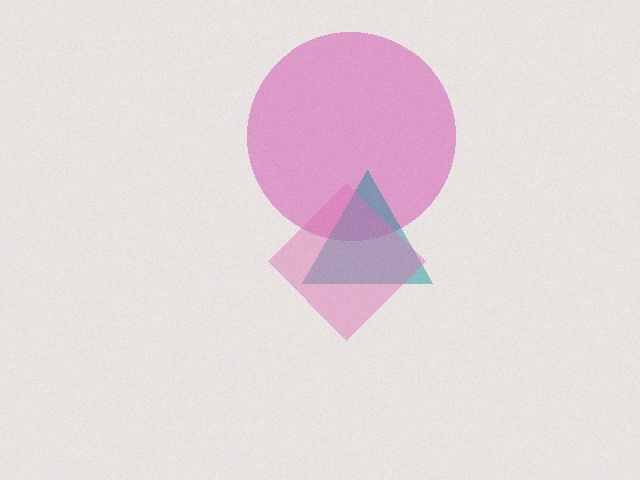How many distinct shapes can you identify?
There are 3 distinct shapes: a magenta circle, a teal triangle, a pink diamond.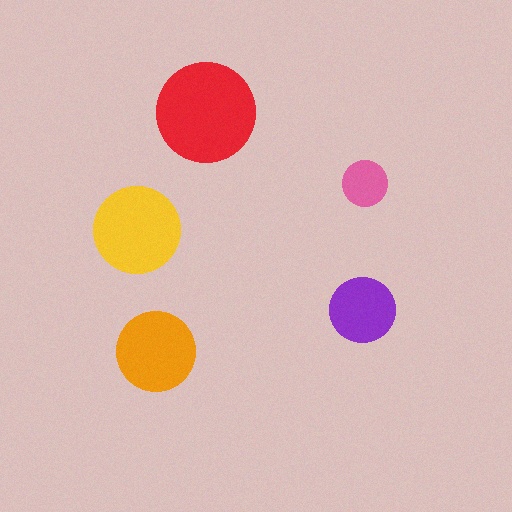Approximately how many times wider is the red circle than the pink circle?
About 2 times wider.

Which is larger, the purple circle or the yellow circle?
The yellow one.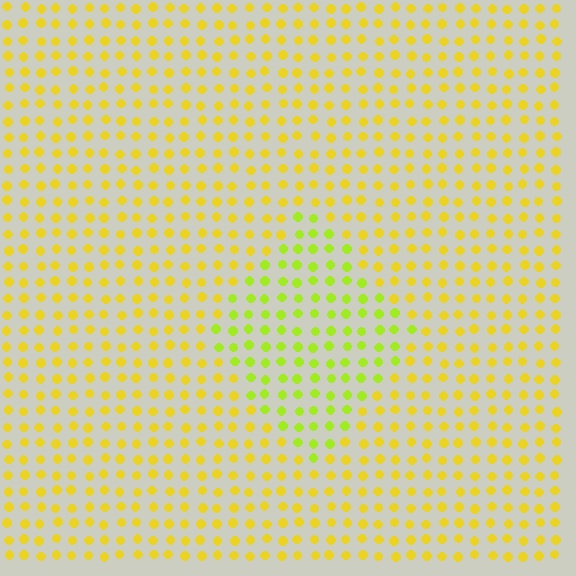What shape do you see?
I see a diamond.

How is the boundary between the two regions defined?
The boundary is defined purely by a slight shift in hue (about 29 degrees). Spacing, size, and orientation are identical on both sides.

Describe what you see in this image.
The image is filled with small yellow elements in a uniform arrangement. A diamond-shaped region is visible where the elements are tinted to a slightly different hue, forming a subtle color boundary.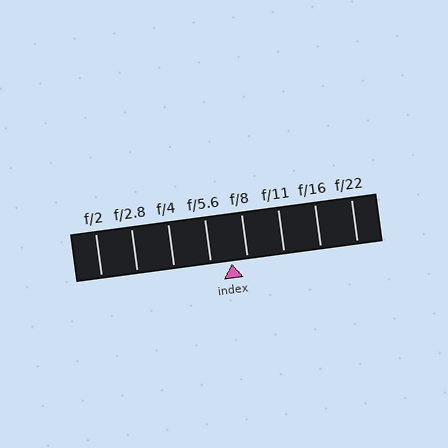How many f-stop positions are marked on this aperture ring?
There are 8 f-stop positions marked.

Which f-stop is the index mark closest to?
The index mark is closest to f/8.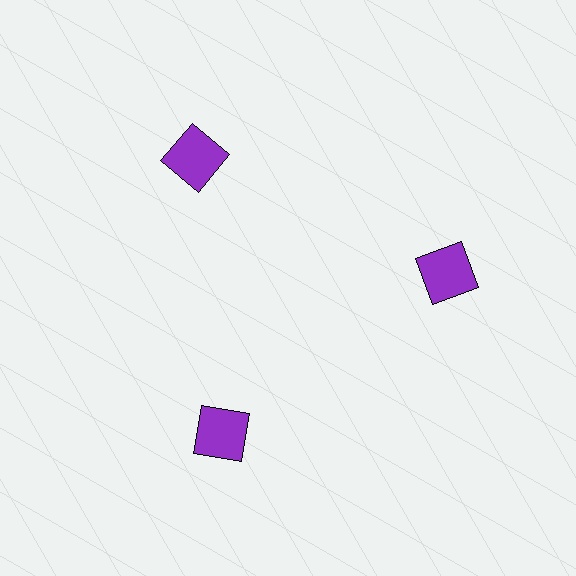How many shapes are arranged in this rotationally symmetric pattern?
There are 3 shapes, arranged in 3 groups of 1.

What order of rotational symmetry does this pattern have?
This pattern has 3-fold rotational symmetry.